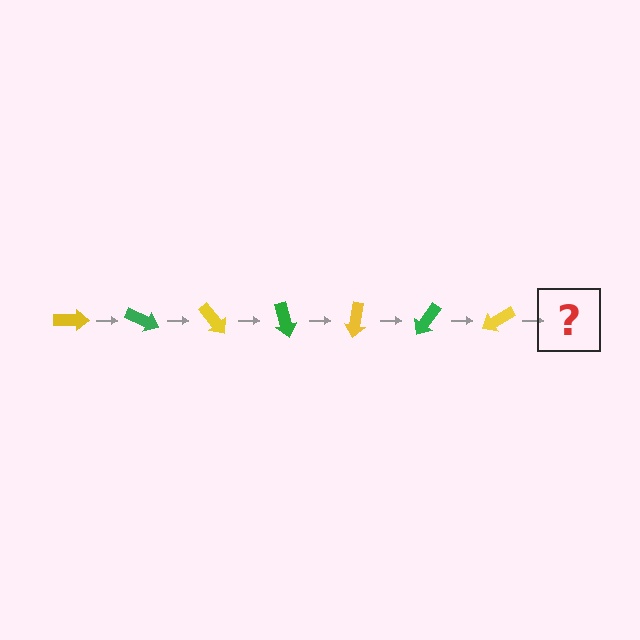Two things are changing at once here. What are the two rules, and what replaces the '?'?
The two rules are that it rotates 25 degrees each step and the color cycles through yellow and green. The '?' should be a green arrow, rotated 175 degrees from the start.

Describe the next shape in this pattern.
It should be a green arrow, rotated 175 degrees from the start.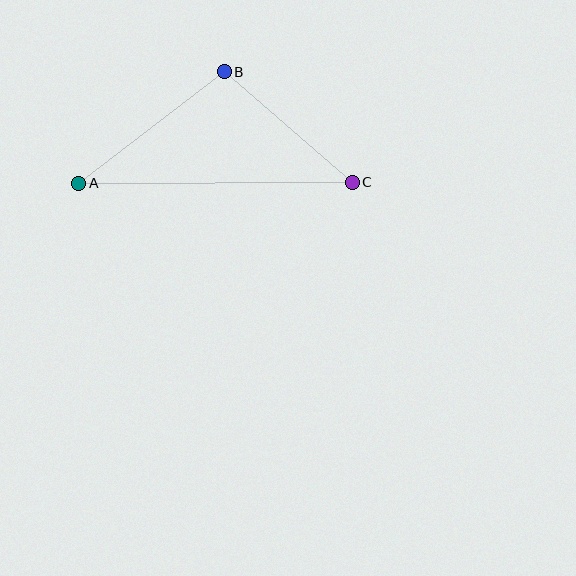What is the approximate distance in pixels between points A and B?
The distance between A and B is approximately 183 pixels.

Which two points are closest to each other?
Points B and C are closest to each other.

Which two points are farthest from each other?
Points A and C are farthest from each other.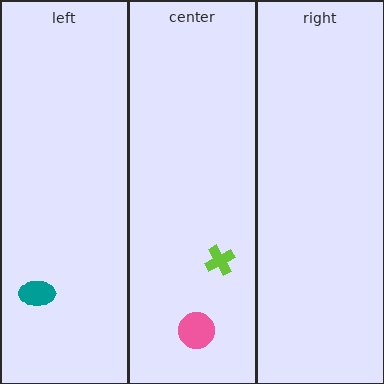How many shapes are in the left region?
1.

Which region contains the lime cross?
The center region.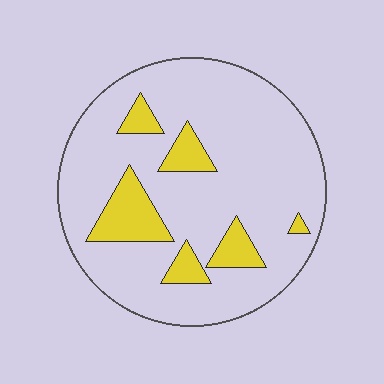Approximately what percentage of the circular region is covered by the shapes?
Approximately 15%.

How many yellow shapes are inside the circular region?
6.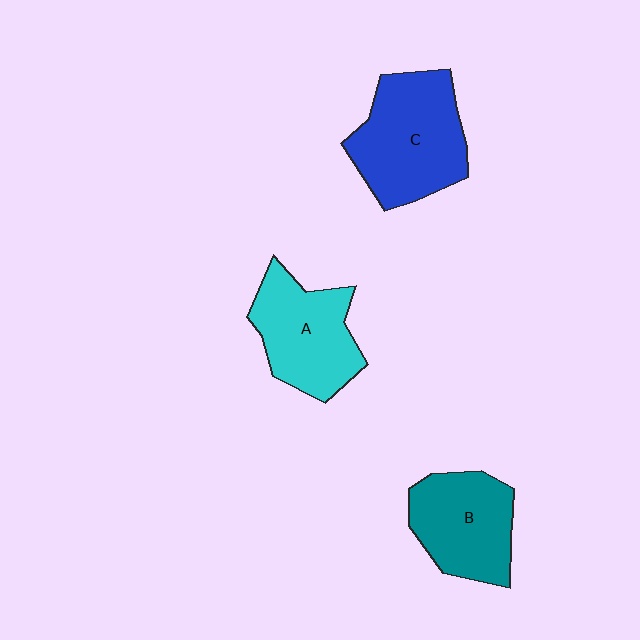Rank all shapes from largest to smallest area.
From largest to smallest: C (blue), A (cyan), B (teal).